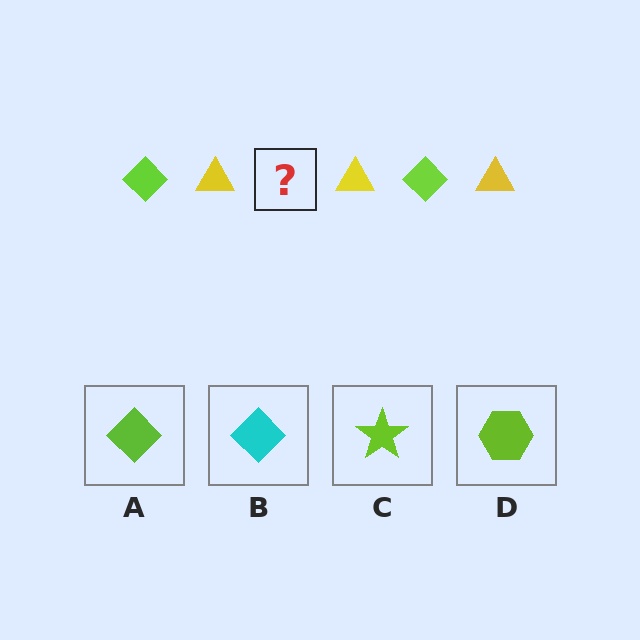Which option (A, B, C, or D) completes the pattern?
A.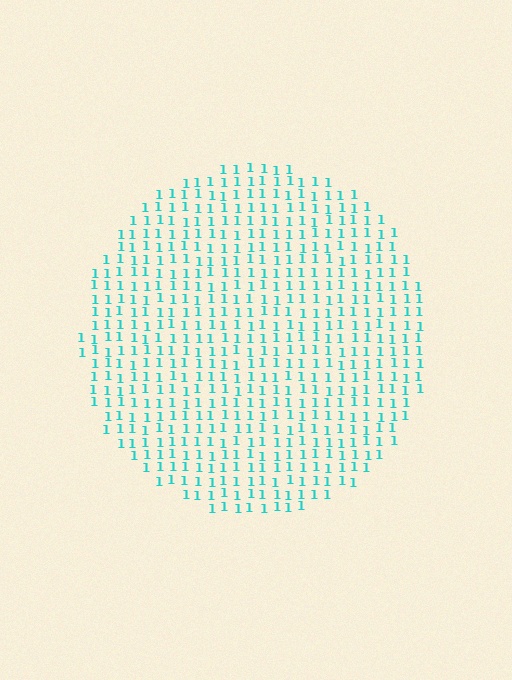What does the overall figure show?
The overall figure shows a circle.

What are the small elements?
The small elements are digit 1's.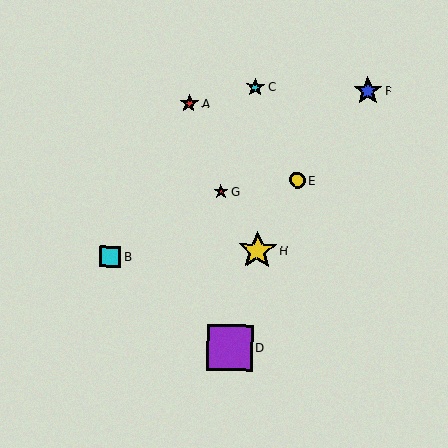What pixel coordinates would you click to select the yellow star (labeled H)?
Click at (257, 251) to select the yellow star H.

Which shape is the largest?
The purple square (labeled D) is the largest.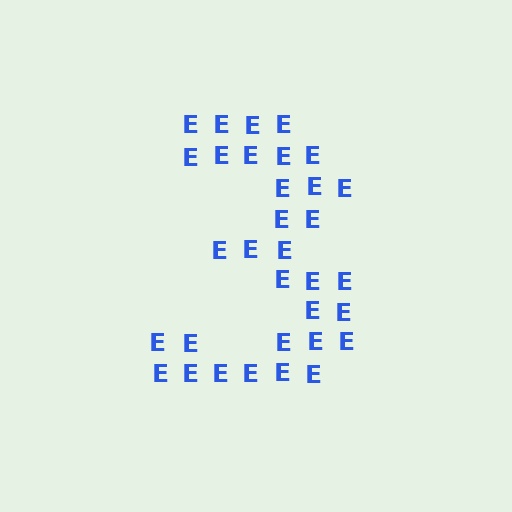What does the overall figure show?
The overall figure shows the digit 3.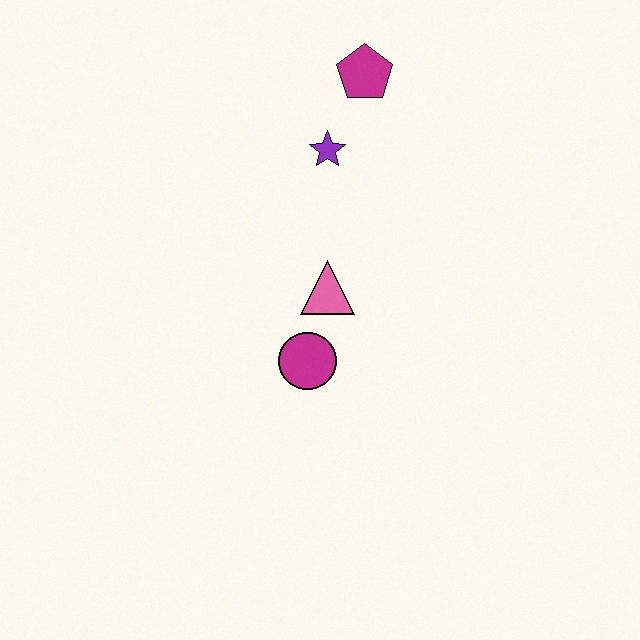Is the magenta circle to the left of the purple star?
Yes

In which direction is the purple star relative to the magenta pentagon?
The purple star is below the magenta pentagon.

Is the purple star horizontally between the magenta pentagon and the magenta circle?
Yes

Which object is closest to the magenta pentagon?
The purple star is closest to the magenta pentagon.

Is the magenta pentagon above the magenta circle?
Yes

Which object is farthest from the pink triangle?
The magenta pentagon is farthest from the pink triangle.